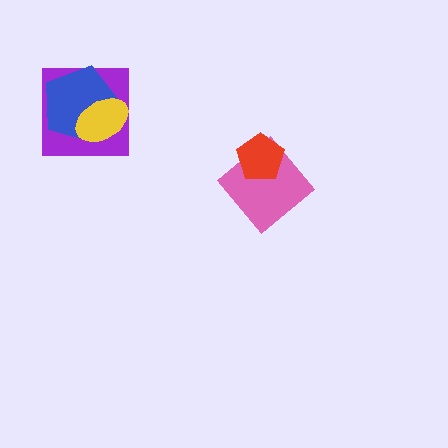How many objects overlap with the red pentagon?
1 object overlaps with the red pentagon.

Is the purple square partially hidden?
Yes, it is partially covered by another shape.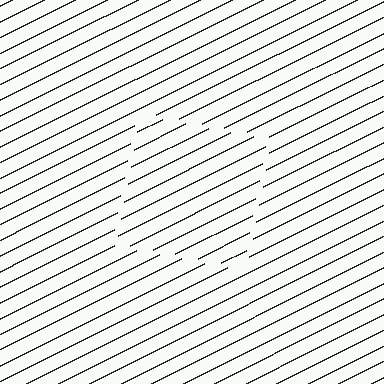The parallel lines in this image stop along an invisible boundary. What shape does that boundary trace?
An illusory square. The interior of the shape contains the same grating, shifted by half a period — the contour is defined by the phase discontinuity where line-ends from the inner and outer gratings abut.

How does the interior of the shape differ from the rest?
The interior of the shape contains the same grating, shifted by half a period — the contour is defined by the phase discontinuity where line-ends from the inner and outer gratings abut.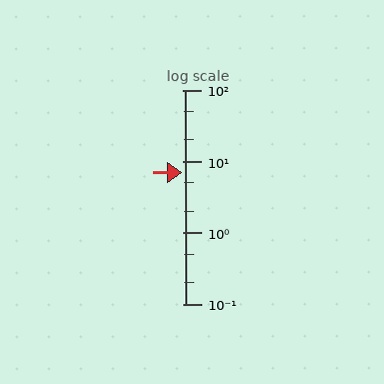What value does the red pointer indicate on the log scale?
The pointer indicates approximately 7.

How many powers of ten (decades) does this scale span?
The scale spans 3 decades, from 0.1 to 100.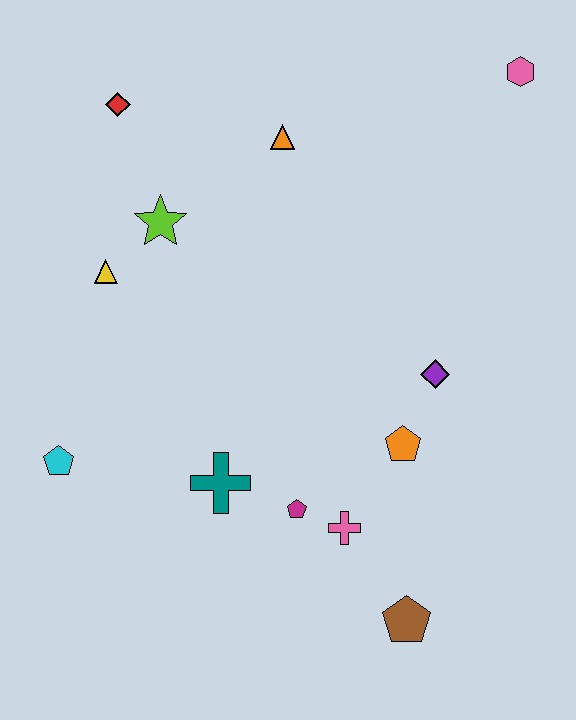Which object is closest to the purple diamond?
The orange pentagon is closest to the purple diamond.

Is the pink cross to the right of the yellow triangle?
Yes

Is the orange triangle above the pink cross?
Yes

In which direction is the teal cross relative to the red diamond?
The teal cross is below the red diamond.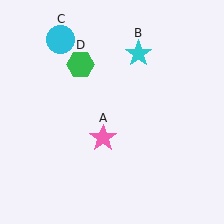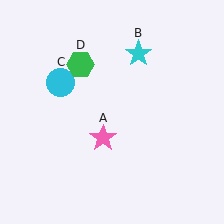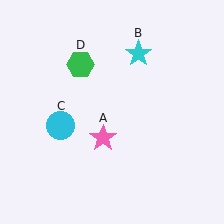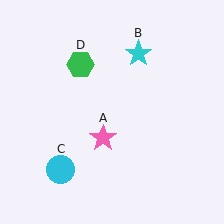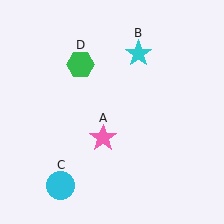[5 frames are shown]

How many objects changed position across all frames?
1 object changed position: cyan circle (object C).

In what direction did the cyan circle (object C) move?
The cyan circle (object C) moved down.